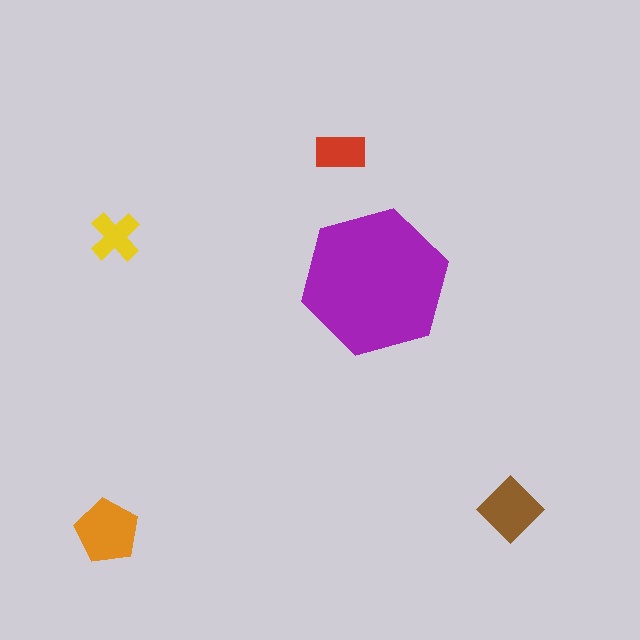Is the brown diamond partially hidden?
No, the brown diamond is fully visible.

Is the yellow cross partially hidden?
No, the yellow cross is fully visible.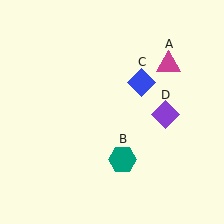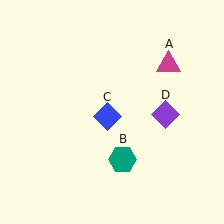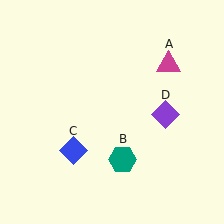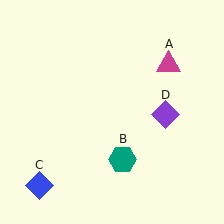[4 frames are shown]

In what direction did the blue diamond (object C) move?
The blue diamond (object C) moved down and to the left.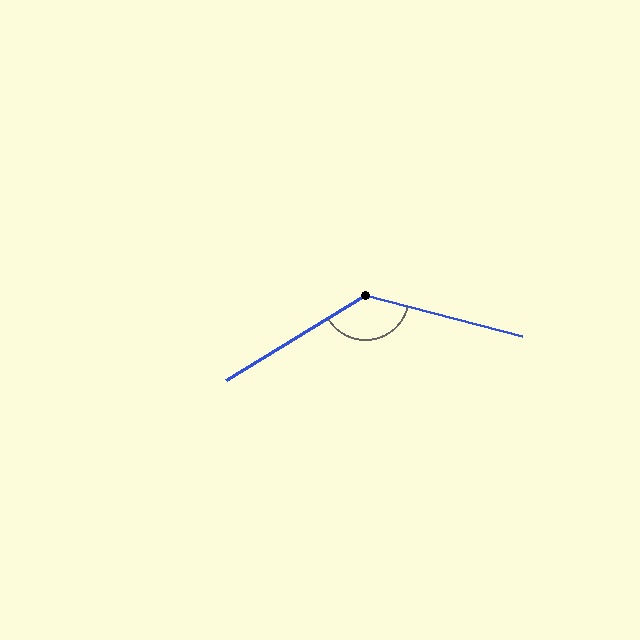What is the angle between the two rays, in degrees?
Approximately 134 degrees.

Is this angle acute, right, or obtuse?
It is obtuse.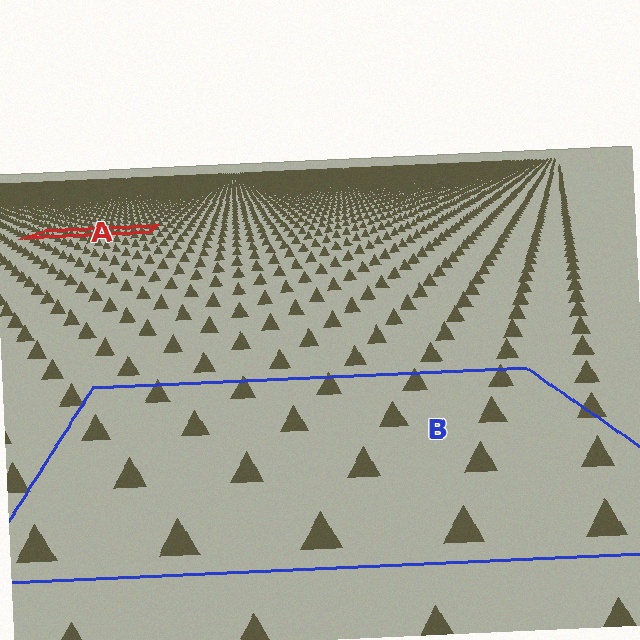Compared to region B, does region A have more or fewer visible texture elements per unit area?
Region A has more texture elements per unit area — they are packed more densely because it is farther away.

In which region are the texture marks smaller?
The texture marks are smaller in region A, because it is farther away.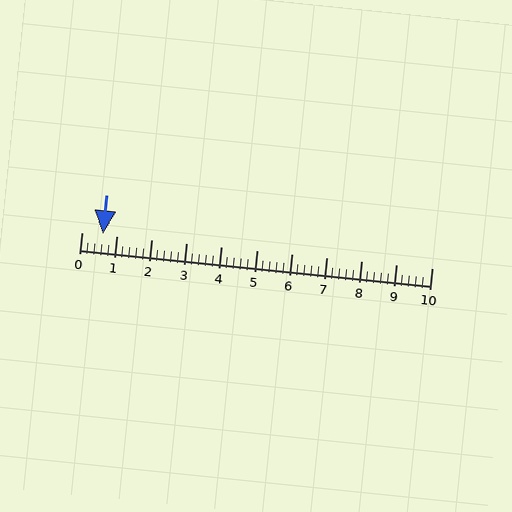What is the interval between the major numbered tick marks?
The major tick marks are spaced 1 units apart.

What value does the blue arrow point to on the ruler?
The blue arrow points to approximately 0.6.